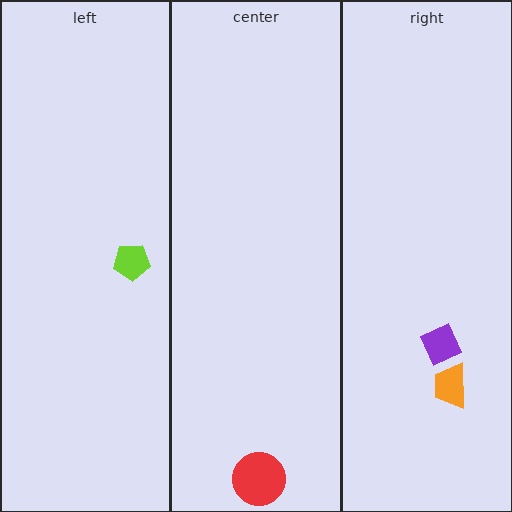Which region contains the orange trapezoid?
The right region.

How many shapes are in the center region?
1.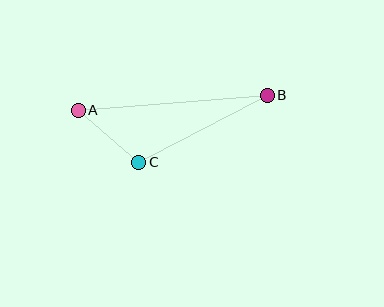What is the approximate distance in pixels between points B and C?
The distance between B and C is approximately 145 pixels.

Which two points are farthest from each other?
Points A and B are farthest from each other.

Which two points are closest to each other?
Points A and C are closest to each other.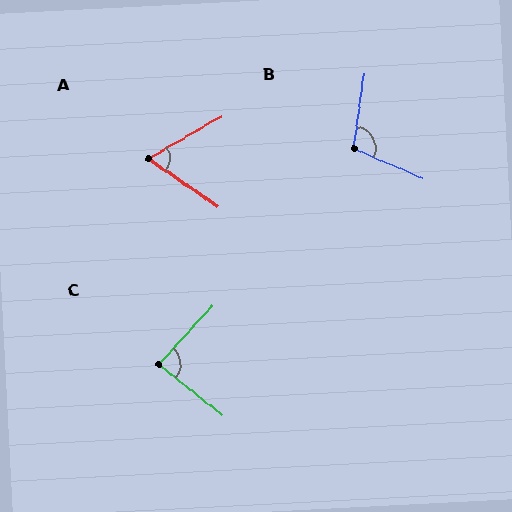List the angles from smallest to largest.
A (64°), C (86°), B (105°).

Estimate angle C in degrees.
Approximately 86 degrees.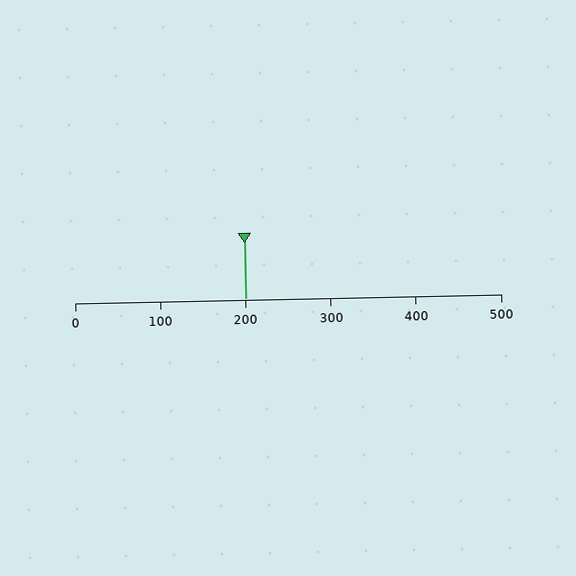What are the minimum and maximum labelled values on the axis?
The axis runs from 0 to 500.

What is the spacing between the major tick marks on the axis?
The major ticks are spaced 100 apart.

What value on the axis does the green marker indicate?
The marker indicates approximately 200.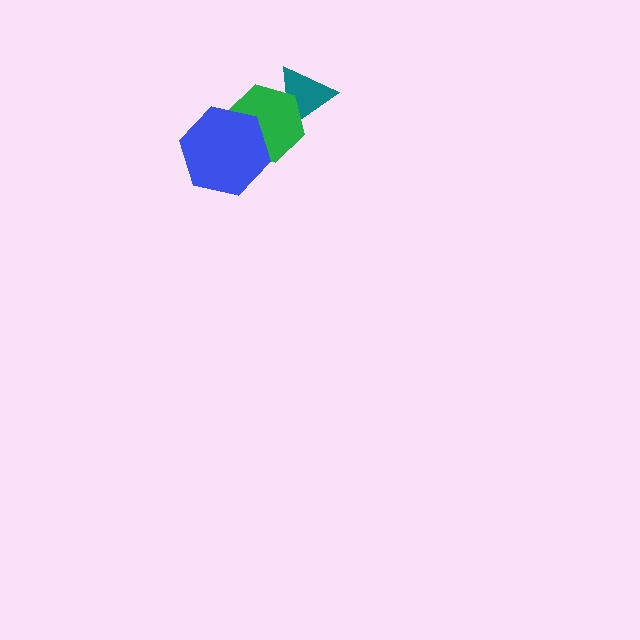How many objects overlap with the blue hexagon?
1 object overlaps with the blue hexagon.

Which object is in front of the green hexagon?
The blue hexagon is in front of the green hexagon.